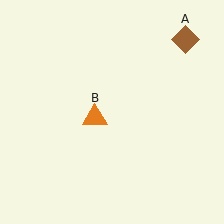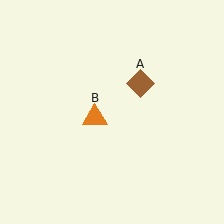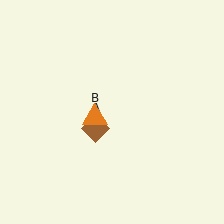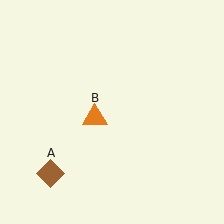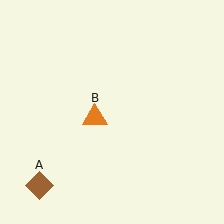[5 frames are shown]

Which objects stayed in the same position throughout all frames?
Orange triangle (object B) remained stationary.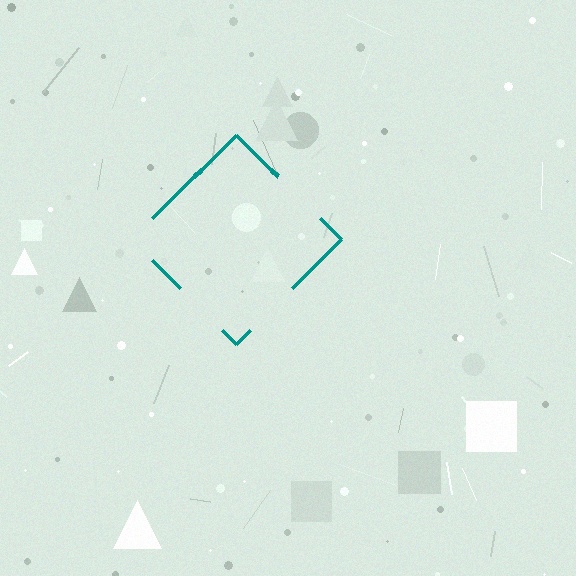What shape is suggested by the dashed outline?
The dashed outline suggests a diamond.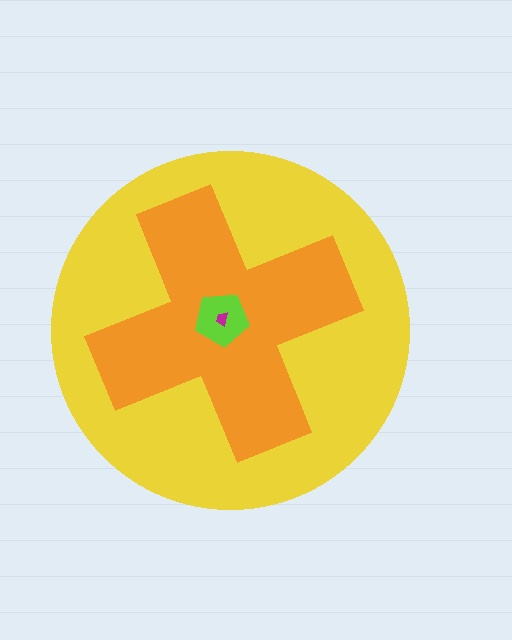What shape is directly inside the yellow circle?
The orange cross.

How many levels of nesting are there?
4.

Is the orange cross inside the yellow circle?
Yes.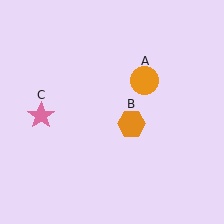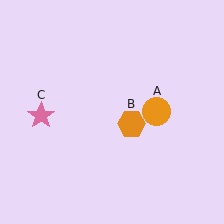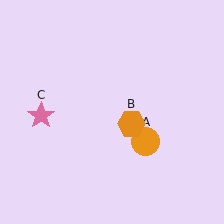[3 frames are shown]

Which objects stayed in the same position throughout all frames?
Orange hexagon (object B) and pink star (object C) remained stationary.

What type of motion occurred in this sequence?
The orange circle (object A) rotated clockwise around the center of the scene.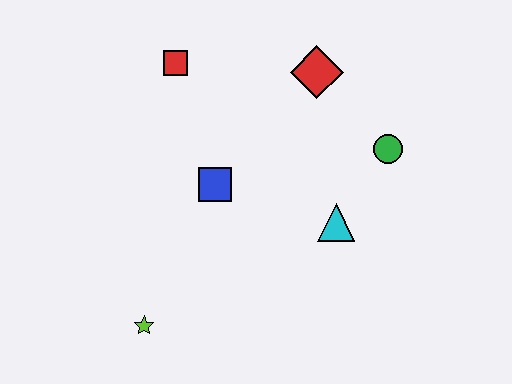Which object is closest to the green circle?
The cyan triangle is closest to the green circle.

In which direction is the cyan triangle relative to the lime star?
The cyan triangle is to the right of the lime star.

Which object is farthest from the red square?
The lime star is farthest from the red square.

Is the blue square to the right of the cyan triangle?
No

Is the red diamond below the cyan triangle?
No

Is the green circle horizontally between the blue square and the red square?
No